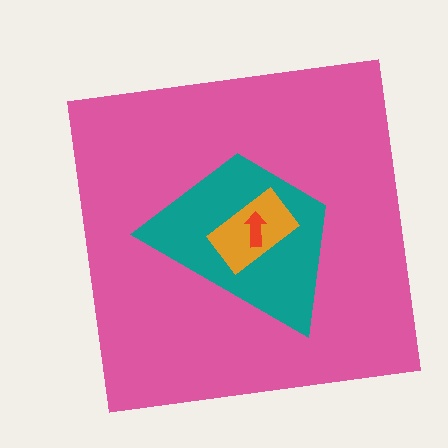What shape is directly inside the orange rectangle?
The red arrow.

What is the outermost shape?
The pink square.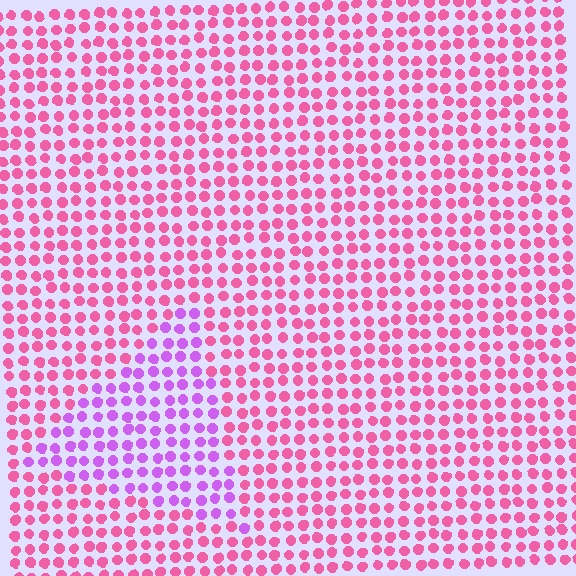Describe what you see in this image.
The image is filled with small pink elements in a uniform arrangement. A triangle-shaped region is visible where the elements are tinted to a slightly different hue, forming a subtle color boundary.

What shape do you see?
I see a triangle.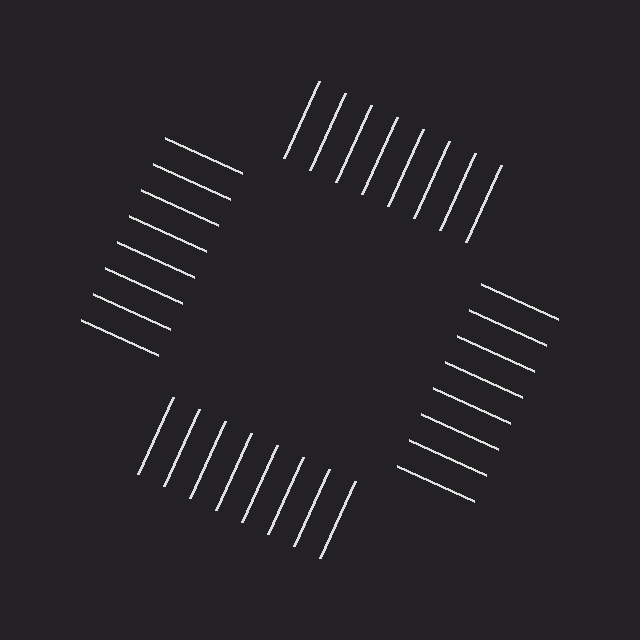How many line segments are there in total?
32 — 8 along each of the 4 edges.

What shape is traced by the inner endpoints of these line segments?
An illusory square — the line segments terminate on its edges but no continuous stroke is drawn.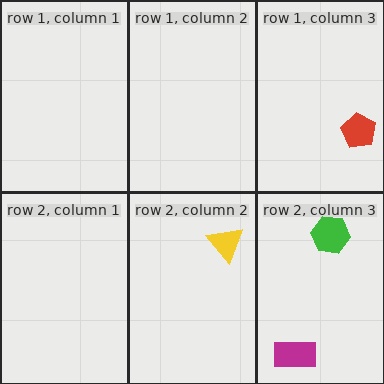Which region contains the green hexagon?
The row 2, column 3 region.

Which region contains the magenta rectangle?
The row 2, column 3 region.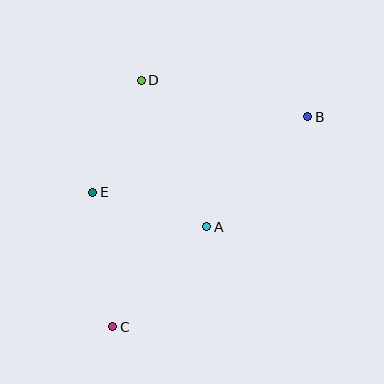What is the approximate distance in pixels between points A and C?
The distance between A and C is approximately 137 pixels.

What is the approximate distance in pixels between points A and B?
The distance between A and B is approximately 150 pixels.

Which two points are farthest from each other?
Points B and C are farthest from each other.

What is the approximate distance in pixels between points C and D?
The distance between C and D is approximately 248 pixels.